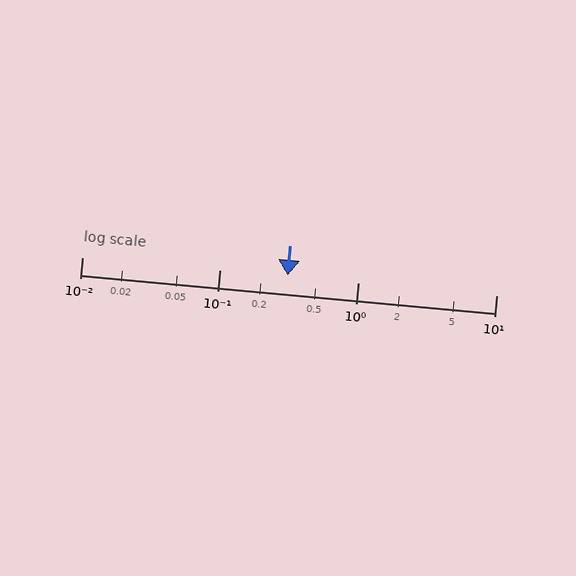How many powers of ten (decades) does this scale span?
The scale spans 3 decades, from 0.01 to 10.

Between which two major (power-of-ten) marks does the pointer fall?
The pointer is between 0.1 and 1.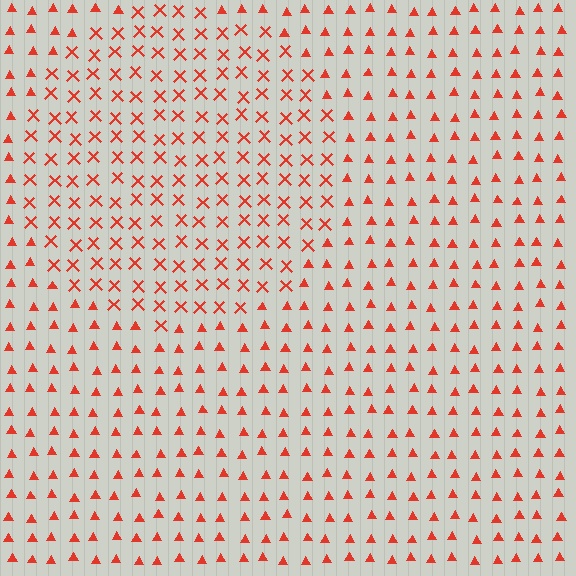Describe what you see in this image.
The image is filled with small red elements arranged in a uniform grid. A circle-shaped region contains X marks, while the surrounding area contains triangles. The boundary is defined purely by the change in element shape.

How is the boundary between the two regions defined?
The boundary is defined by a change in element shape: X marks inside vs. triangles outside. All elements share the same color and spacing.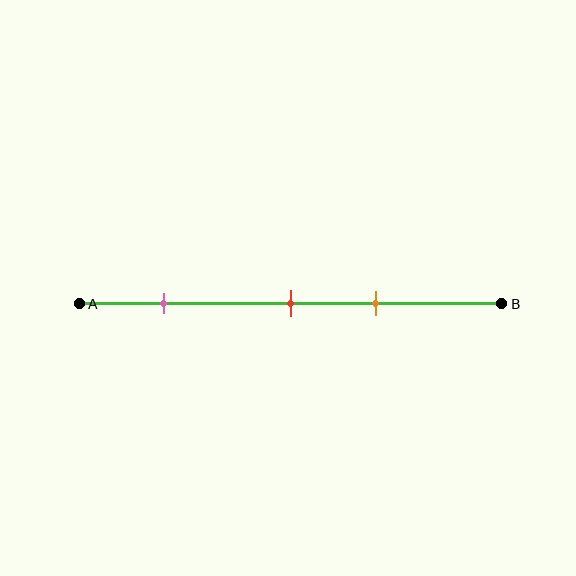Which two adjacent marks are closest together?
The red and orange marks are the closest adjacent pair.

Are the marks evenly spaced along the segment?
No, the marks are not evenly spaced.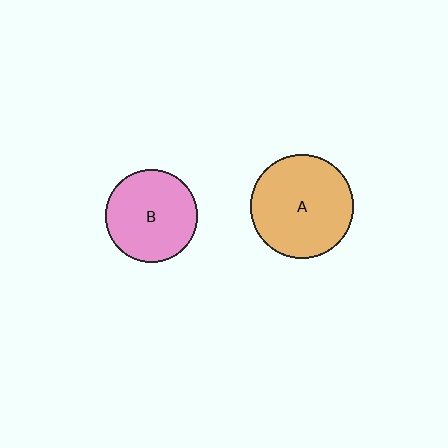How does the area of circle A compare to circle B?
Approximately 1.2 times.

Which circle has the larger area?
Circle A (orange).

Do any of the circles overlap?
No, none of the circles overlap.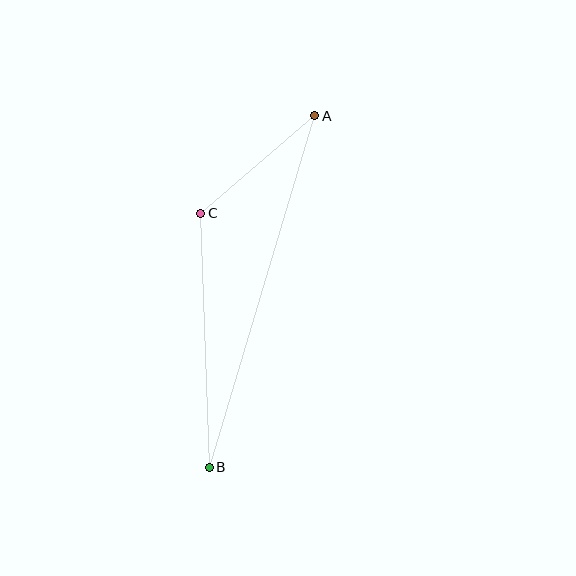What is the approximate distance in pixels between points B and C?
The distance between B and C is approximately 254 pixels.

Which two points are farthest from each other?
Points A and B are farthest from each other.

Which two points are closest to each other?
Points A and C are closest to each other.